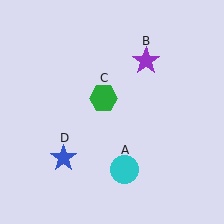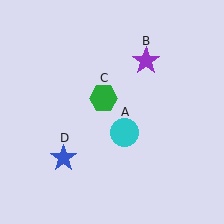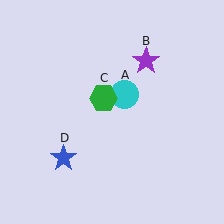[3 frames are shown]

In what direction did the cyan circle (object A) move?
The cyan circle (object A) moved up.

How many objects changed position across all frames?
1 object changed position: cyan circle (object A).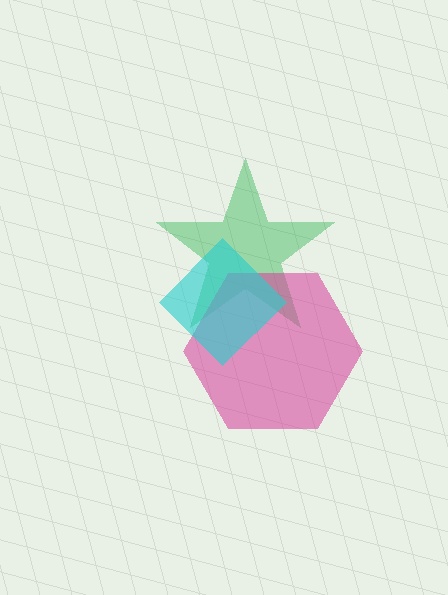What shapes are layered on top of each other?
The layered shapes are: a green star, a magenta hexagon, a cyan diamond.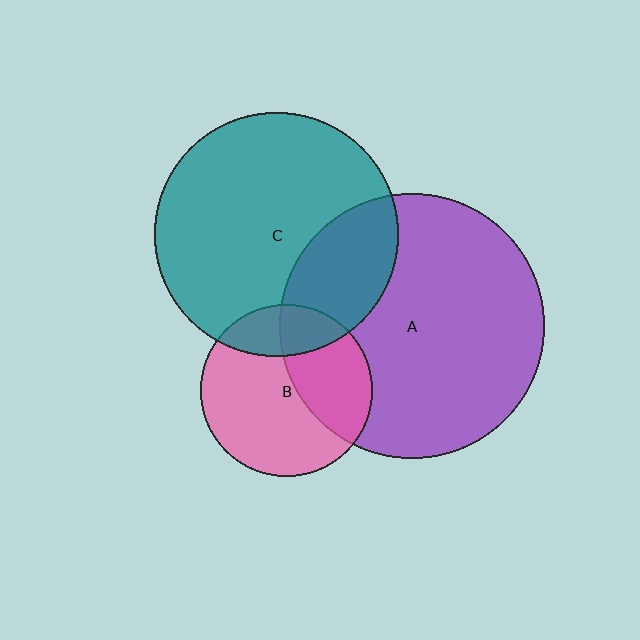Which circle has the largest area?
Circle A (purple).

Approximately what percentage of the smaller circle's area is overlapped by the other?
Approximately 35%.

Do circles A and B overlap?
Yes.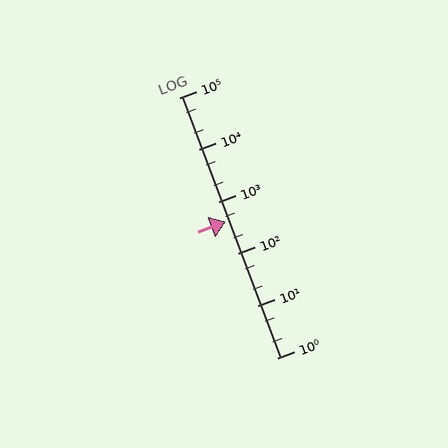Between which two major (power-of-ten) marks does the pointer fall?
The pointer is between 100 and 1000.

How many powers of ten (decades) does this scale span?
The scale spans 5 decades, from 1 to 100000.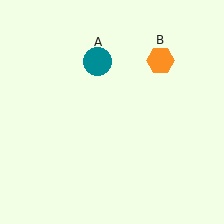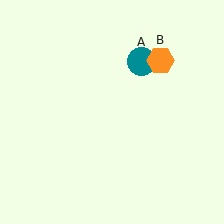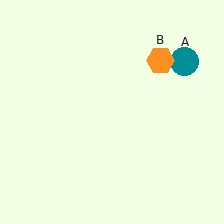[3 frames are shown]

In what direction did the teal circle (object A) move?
The teal circle (object A) moved right.